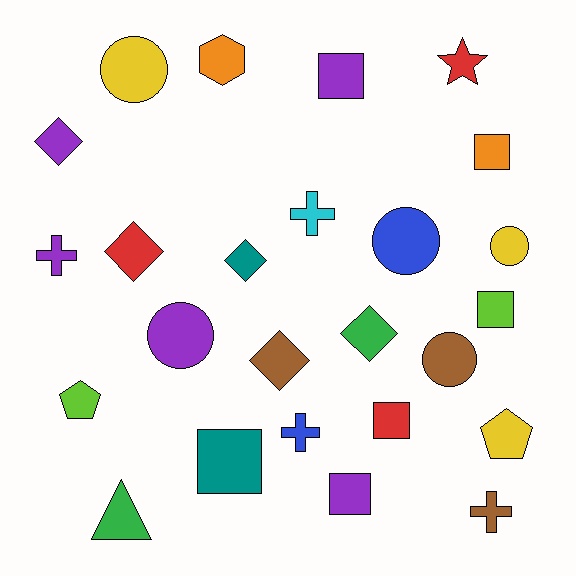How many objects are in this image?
There are 25 objects.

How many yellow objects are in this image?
There are 3 yellow objects.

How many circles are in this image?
There are 5 circles.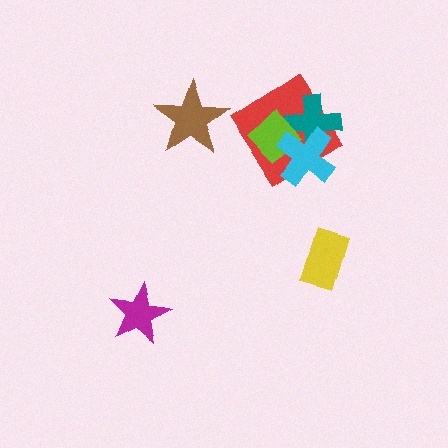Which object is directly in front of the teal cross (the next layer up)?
The lime diamond is directly in front of the teal cross.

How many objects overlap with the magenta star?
0 objects overlap with the magenta star.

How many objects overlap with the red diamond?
3 objects overlap with the red diamond.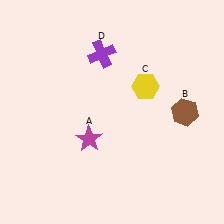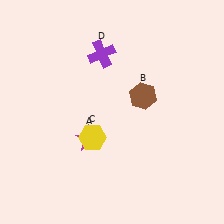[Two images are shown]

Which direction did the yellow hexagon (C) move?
The yellow hexagon (C) moved left.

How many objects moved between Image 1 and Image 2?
2 objects moved between the two images.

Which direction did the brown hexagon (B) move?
The brown hexagon (B) moved left.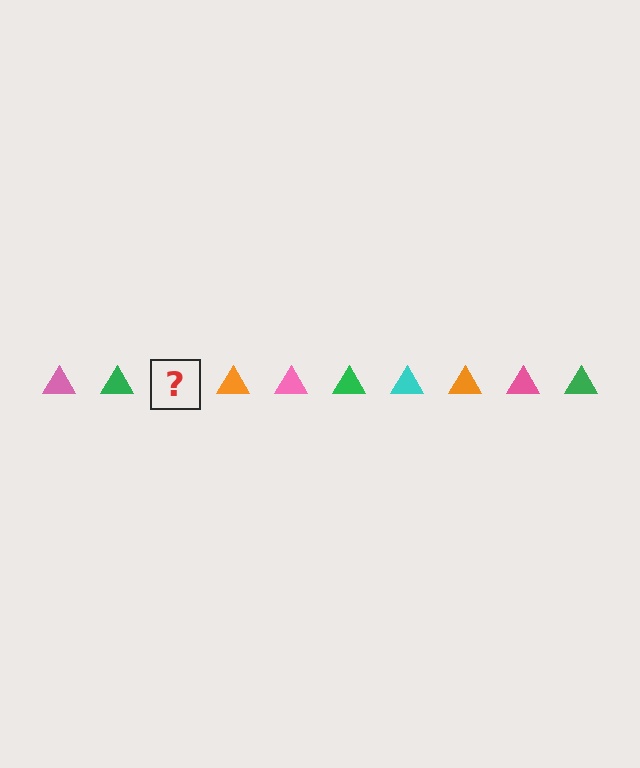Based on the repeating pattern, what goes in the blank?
The blank should be a cyan triangle.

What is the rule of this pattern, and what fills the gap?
The rule is that the pattern cycles through pink, green, cyan, orange triangles. The gap should be filled with a cyan triangle.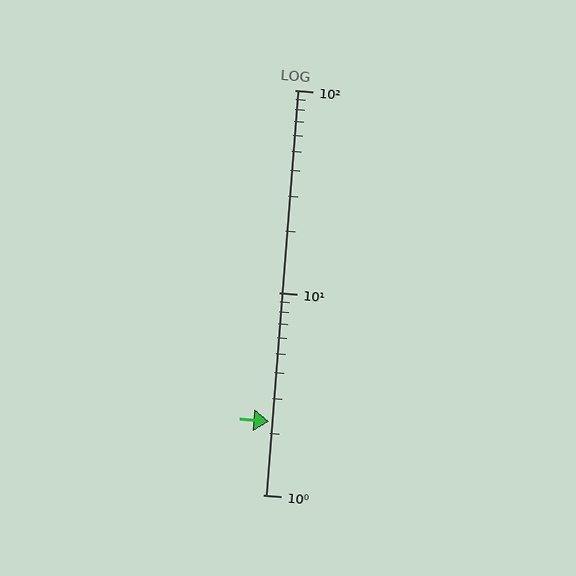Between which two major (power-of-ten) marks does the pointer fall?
The pointer is between 1 and 10.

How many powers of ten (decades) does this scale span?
The scale spans 2 decades, from 1 to 100.